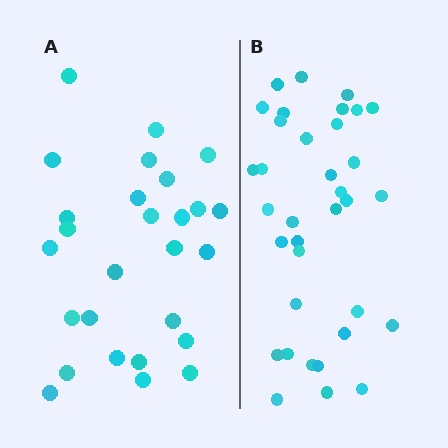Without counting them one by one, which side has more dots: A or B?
Region B (the right region) has more dots.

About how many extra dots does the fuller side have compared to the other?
Region B has roughly 8 or so more dots than region A.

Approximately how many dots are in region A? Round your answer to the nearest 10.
About 30 dots. (The exact count is 27, which rounds to 30.)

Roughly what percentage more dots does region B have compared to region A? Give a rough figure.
About 30% more.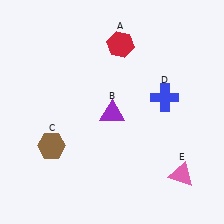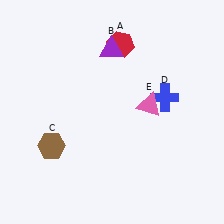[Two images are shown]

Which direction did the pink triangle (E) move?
The pink triangle (E) moved up.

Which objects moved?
The objects that moved are: the purple triangle (B), the pink triangle (E).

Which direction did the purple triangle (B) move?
The purple triangle (B) moved up.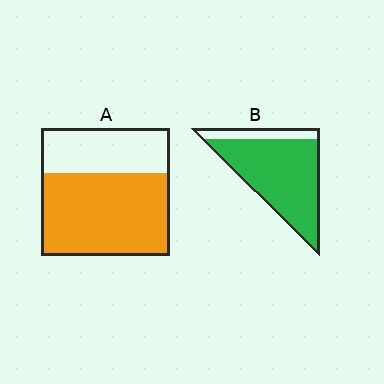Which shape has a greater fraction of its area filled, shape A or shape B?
Shape B.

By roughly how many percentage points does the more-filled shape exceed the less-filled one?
By roughly 20 percentage points (B over A).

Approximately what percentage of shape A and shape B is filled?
A is approximately 65% and B is approximately 85%.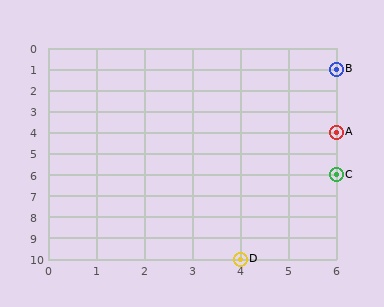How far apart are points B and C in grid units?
Points B and C are 5 rows apart.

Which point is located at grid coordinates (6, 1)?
Point B is at (6, 1).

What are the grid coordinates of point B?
Point B is at grid coordinates (6, 1).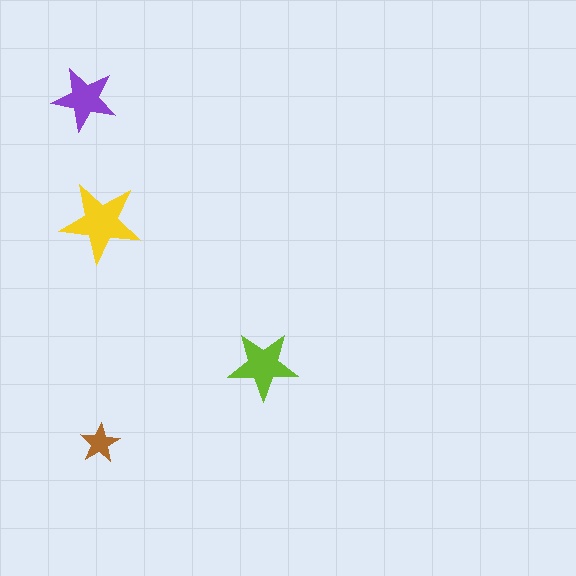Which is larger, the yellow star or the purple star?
The yellow one.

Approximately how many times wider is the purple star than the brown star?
About 1.5 times wider.